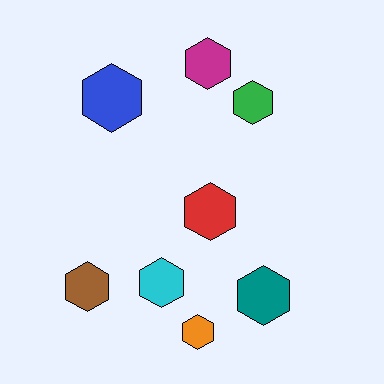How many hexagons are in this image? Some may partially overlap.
There are 8 hexagons.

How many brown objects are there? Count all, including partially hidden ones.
There is 1 brown object.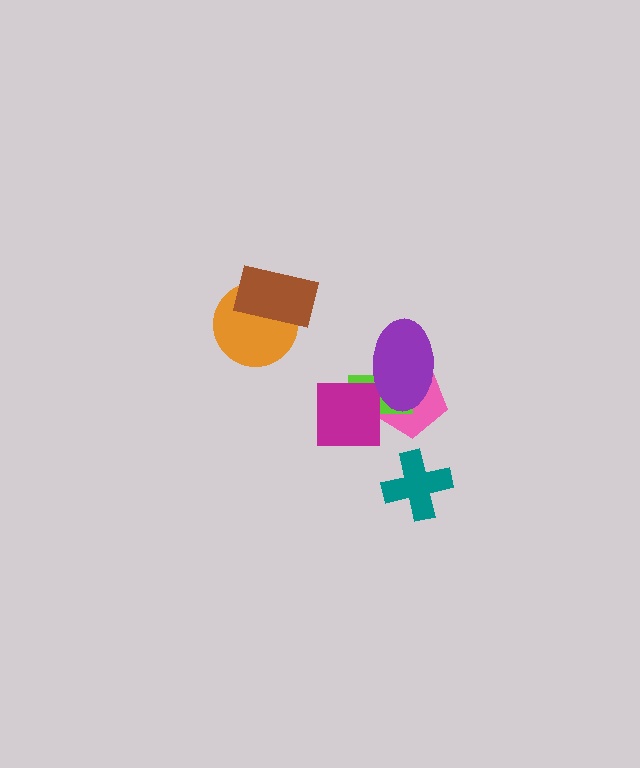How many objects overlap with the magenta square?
2 objects overlap with the magenta square.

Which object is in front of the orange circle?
The brown rectangle is in front of the orange circle.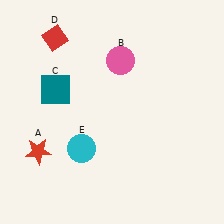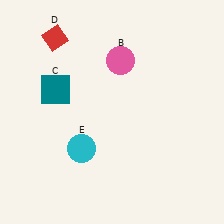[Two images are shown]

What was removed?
The red star (A) was removed in Image 2.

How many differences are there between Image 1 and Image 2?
There is 1 difference between the two images.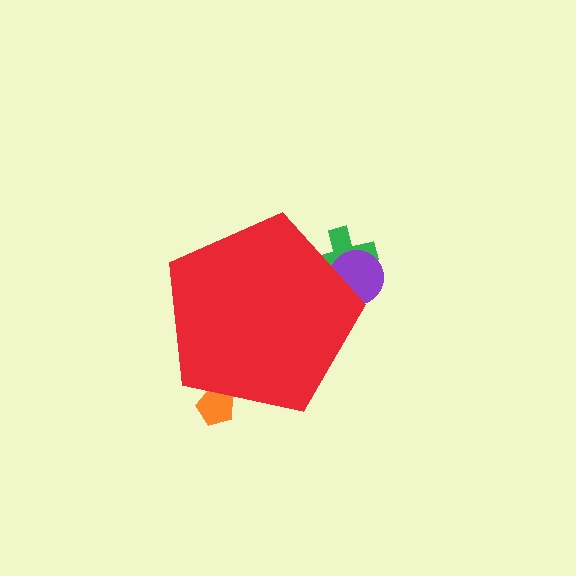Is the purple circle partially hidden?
Yes, the purple circle is partially hidden behind the red pentagon.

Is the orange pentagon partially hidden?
Yes, the orange pentagon is partially hidden behind the red pentagon.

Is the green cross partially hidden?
Yes, the green cross is partially hidden behind the red pentagon.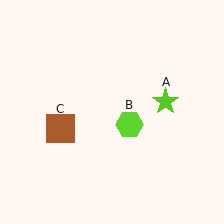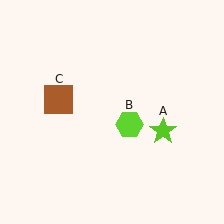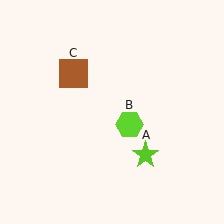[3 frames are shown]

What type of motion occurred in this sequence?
The lime star (object A), brown square (object C) rotated clockwise around the center of the scene.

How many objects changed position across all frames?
2 objects changed position: lime star (object A), brown square (object C).